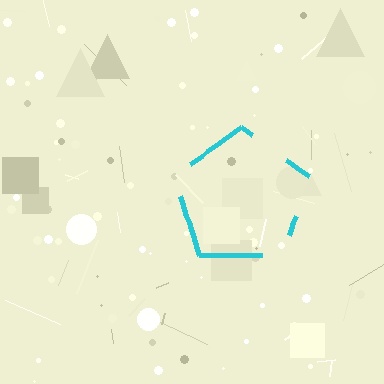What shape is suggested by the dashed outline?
The dashed outline suggests a pentagon.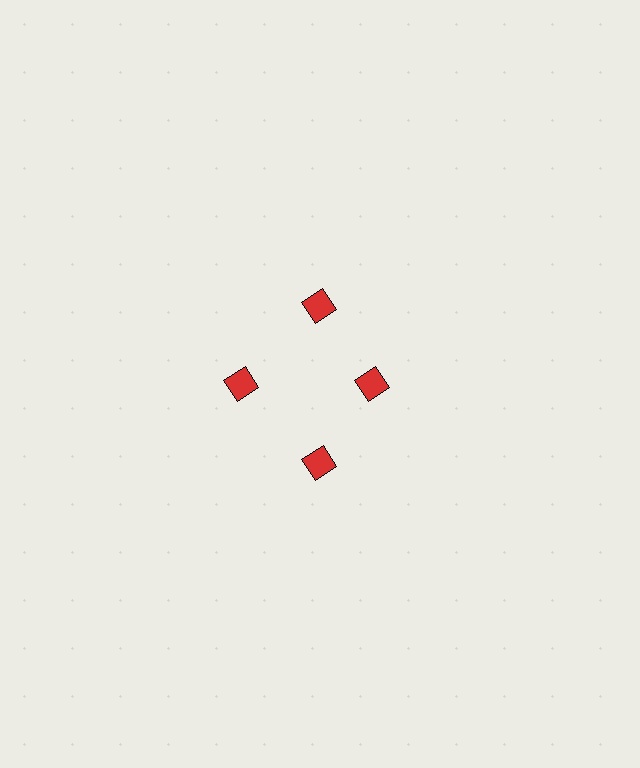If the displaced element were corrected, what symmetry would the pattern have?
It would have 4-fold rotational symmetry — the pattern would map onto itself every 90 degrees.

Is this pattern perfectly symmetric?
No. The 4 red diamonds are arranged in a ring, but one element near the 3 o'clock position is pulled inward toward the center, breaking the 4-fold rotational symmetry.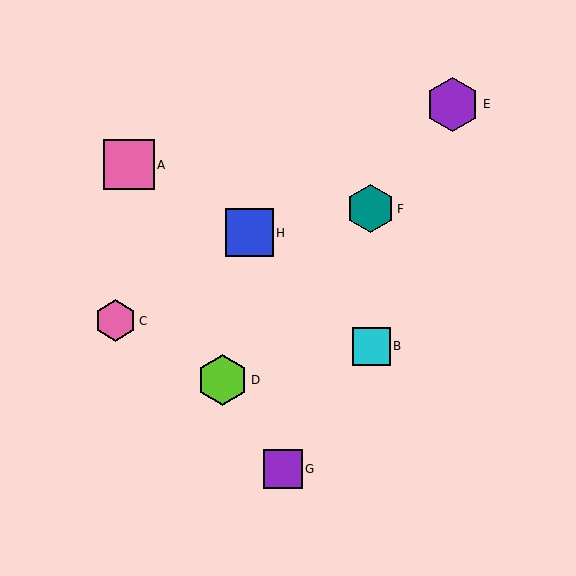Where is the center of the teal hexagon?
The center of the teal hexagon is at (370, 209).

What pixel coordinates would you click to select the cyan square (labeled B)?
Click at (371, 346) to select the cyan square B.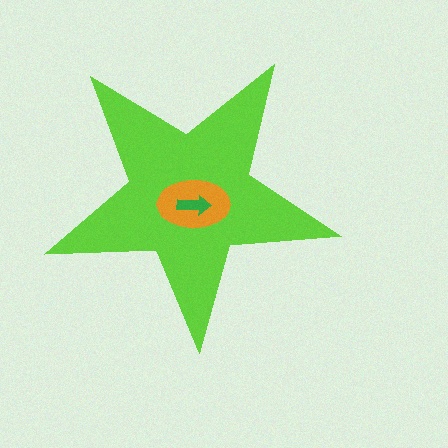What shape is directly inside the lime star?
The orange ellipse.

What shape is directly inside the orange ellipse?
The green arrow.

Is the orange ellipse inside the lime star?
Yes.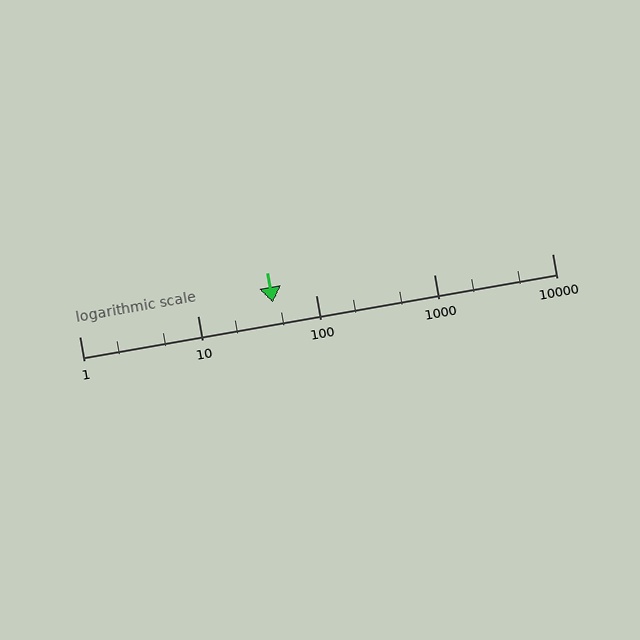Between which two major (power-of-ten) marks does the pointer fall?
The pointer is between 10 and 100.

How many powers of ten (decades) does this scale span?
The scale spans 4 decades, from 1 to 10000.